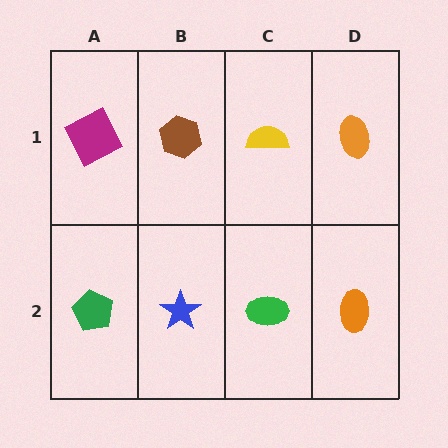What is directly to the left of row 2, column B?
A green pentagon.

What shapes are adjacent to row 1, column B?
A blue star (row 2, column B), a magenta square (row 1, column A), a yellow semicircle (row 1, column C).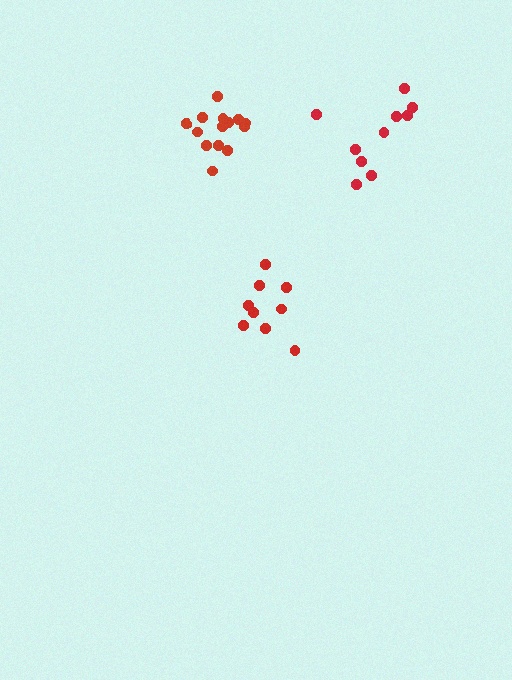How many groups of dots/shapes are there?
There are 3 groups.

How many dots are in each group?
Group 1: 10 dots, Group 2: 9 dots, Group 3: 14 dots (33 total).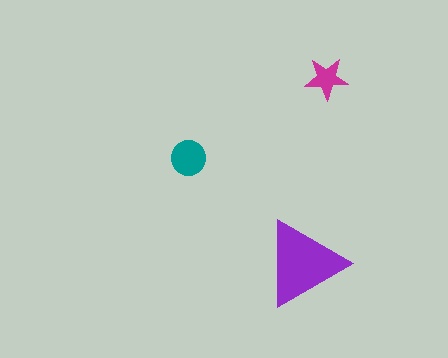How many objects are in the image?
There are 3 objects in the image.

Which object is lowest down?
The purple triangle is bottommost.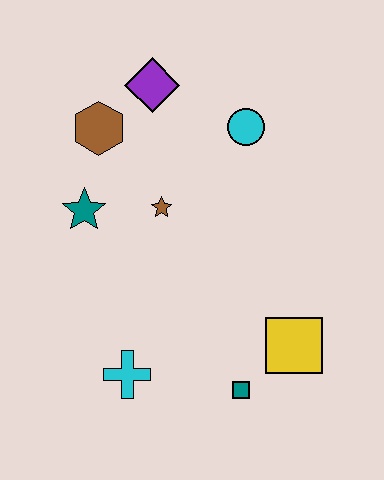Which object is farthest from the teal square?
The purple diamond is farthest from the teal square.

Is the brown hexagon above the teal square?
Yes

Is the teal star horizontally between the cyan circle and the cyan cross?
No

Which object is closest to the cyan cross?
The teal square is closest to the cyan cross.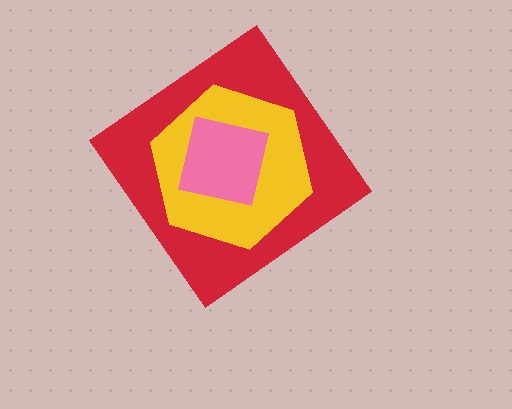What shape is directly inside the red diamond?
The yellow hexagon.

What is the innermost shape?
The pink square.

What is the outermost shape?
The red diamond.